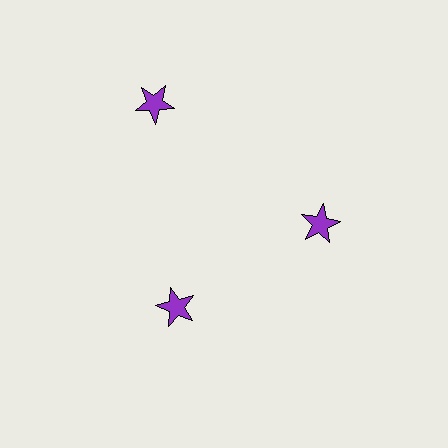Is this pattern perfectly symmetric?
No. The 3 purple stars are arranged in a ring, but one element near the 11 o'clock position is pushed outward from the center, breaking the 3-fold rotational symmetry.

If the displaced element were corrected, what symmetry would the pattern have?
It would have 3-fold rotational symmetry — the pattern would map onto itself every 120 degrees.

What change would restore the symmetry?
The symmetry would be restored by moving it inward, back onto the ring so that all 3 stars sit at equal angles and equal distance from the center.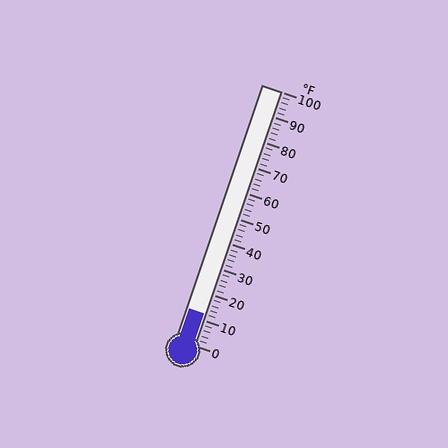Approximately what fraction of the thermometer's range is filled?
The thermometer is filled to approximately 10% of its range.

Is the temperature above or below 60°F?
The temperature is below 60°F.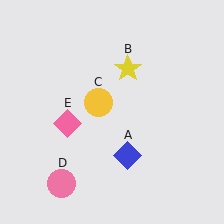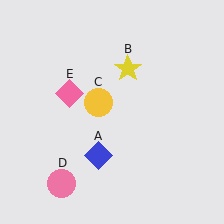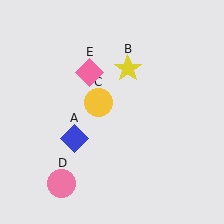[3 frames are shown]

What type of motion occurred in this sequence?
The blue diamond (object A), pink diamond (object E) rotated clockwise around the center of the scene.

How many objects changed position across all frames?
2 objects changed position: blue diamond (object A), pink diamond (object E).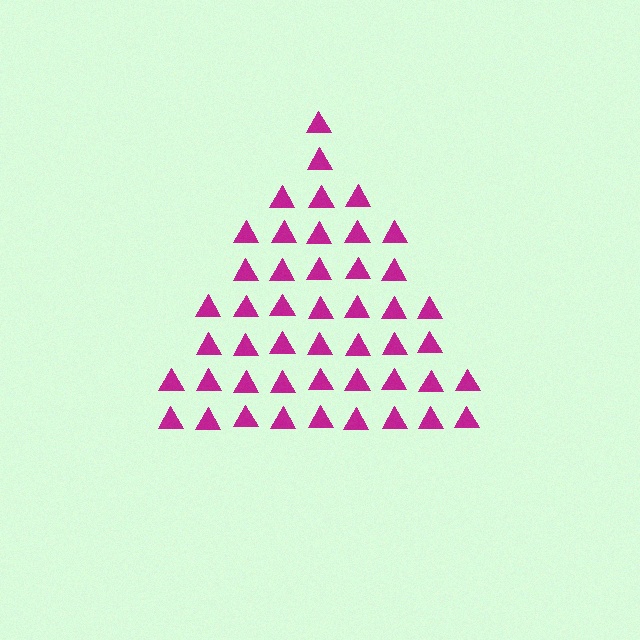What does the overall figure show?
The overall figure shows a triangle.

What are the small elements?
The small elements are triangles.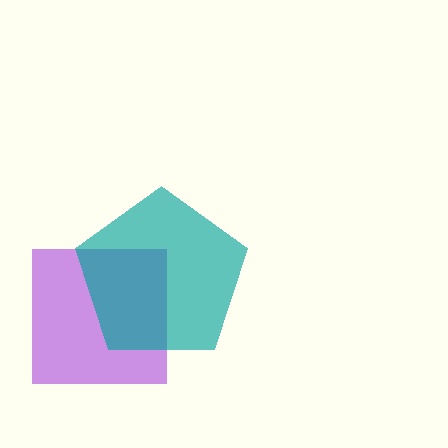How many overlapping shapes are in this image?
There are 2 overlapping shapes in the image.